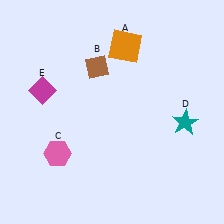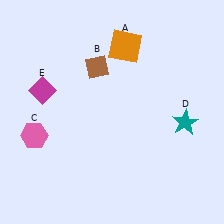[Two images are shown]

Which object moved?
The pink hexagon (C) moved left.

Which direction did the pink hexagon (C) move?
The pink hexagon (C) moved left.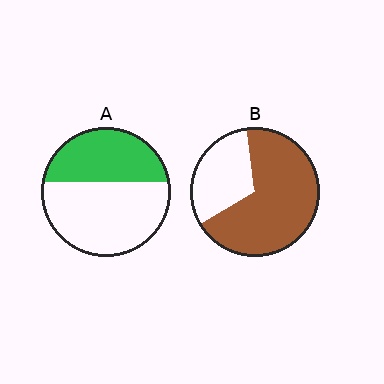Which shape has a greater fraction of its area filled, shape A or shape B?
Shape B.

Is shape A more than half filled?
No.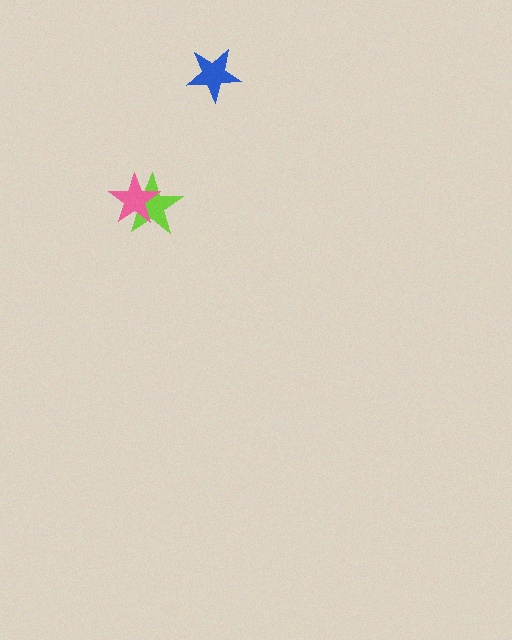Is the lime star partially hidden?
Yes, it is partially covered by another shape.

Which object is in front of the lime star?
The pink star is in front of the lime star.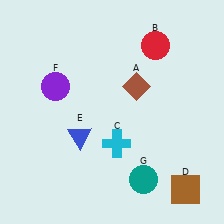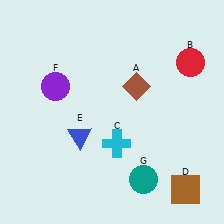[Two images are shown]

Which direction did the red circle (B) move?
The red circle (B) moved right.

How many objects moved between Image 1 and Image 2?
1 object moved between the two images.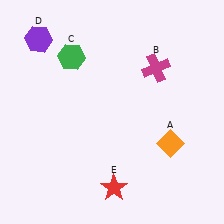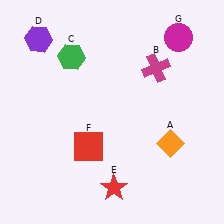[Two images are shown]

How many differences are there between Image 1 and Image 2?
There are 2 differences between the two images.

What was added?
A red square (F), a magenta circle (G) were added in Image 2.